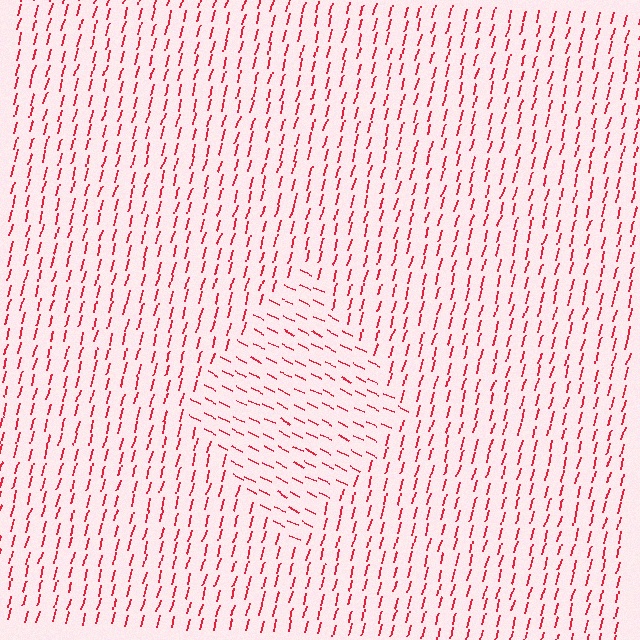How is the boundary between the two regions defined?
The boundary is defined purely by a change in line orientation (approximately 79 degrees difference). All lines are the same color and thickness.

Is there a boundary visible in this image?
Yes, there is a texture boundary formed by a change in line orientation.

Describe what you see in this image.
The image is filled with small red line segments. A diamond region in the image has lines oriented differently from the surrounding lines, creating a visible texture boundary.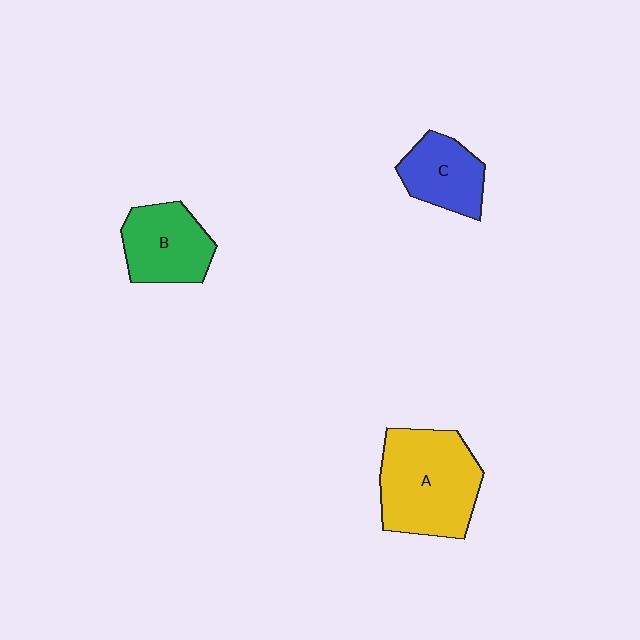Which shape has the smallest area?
Shape C (blue).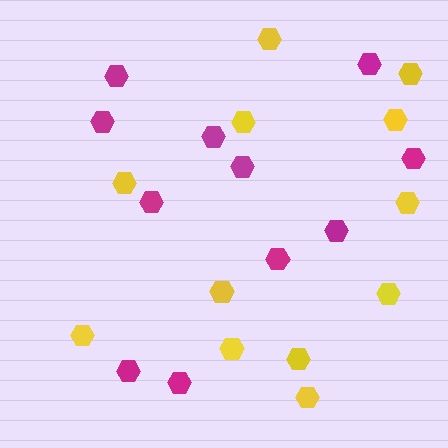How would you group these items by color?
There are 2 groups: one group of magenta hexagons (11) and one group of yellow hexagons (12).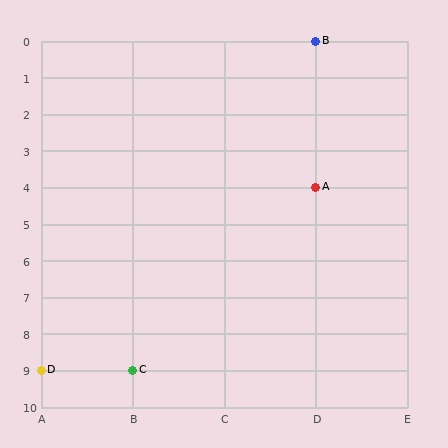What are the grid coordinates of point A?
Point A is at grid coordinates (D, 4).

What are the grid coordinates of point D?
Point D is at grid coordinates (A, 9).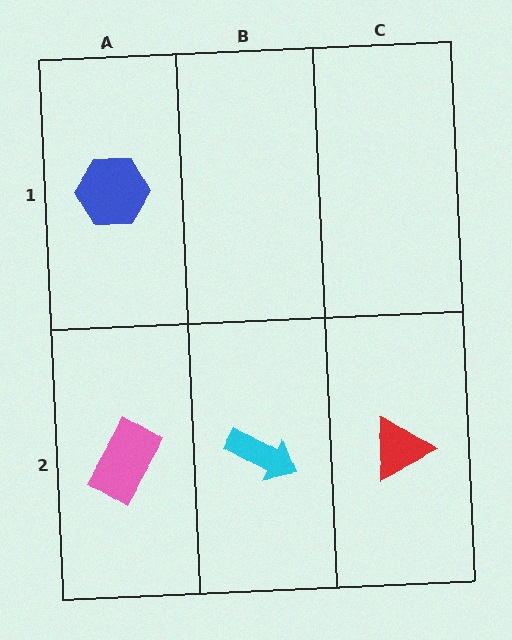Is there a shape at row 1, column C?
No, that cell is empty.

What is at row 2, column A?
A pink rectangle.